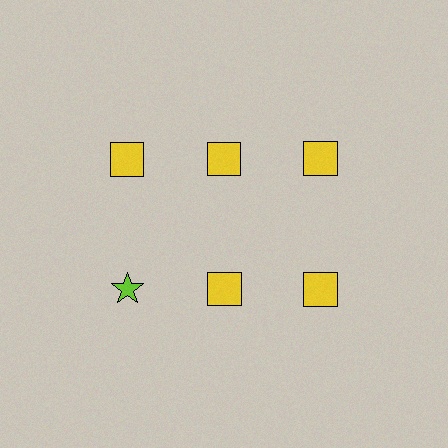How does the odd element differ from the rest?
It differs in both color (lime instead of yellow) and shape (star instead of square).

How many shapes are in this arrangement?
There are 6 shapes arranged in a grid pattern.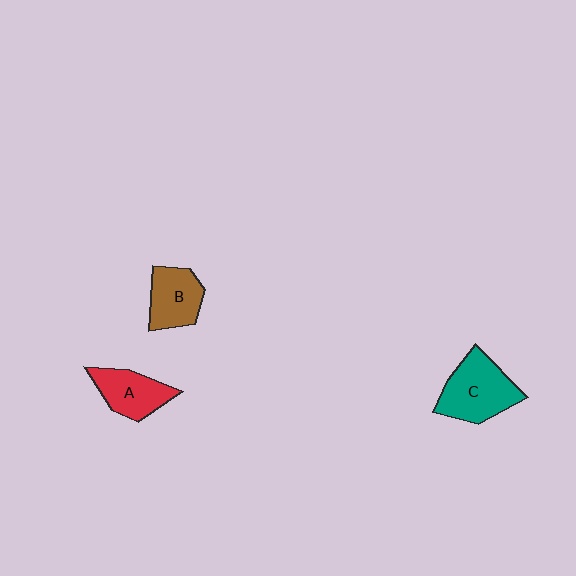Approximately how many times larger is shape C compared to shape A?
Approximately 1.4 times.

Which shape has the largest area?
Shape C (teal).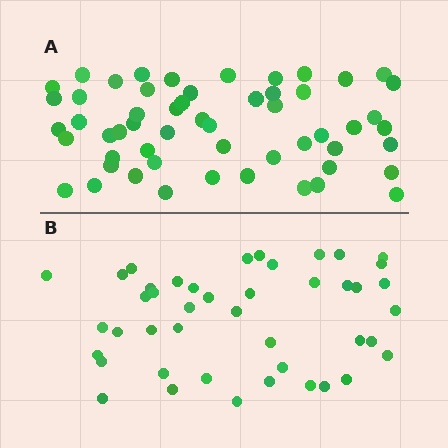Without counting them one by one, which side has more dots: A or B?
Region A (the top region) has more dots.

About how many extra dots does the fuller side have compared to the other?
Region A has roughly 12 or so more dots than region B.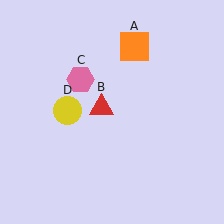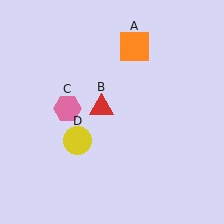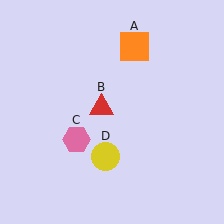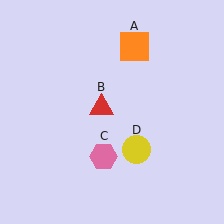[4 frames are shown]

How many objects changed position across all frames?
2 objects changed position: pink hexagon (object C), yellow circle (object D).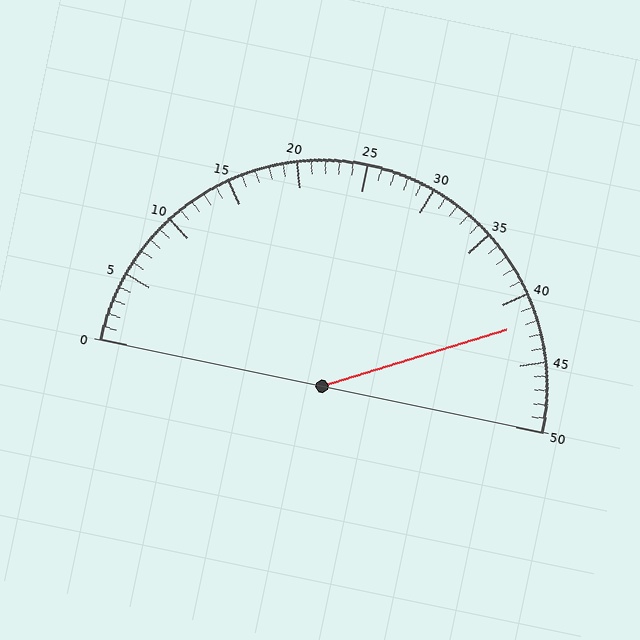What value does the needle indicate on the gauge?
The needle indicates approximately 42.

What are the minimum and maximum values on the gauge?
The gauge ranges from 0 to 50.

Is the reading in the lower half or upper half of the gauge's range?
The reading is in the upper half of the range (0 to 50).